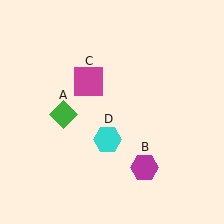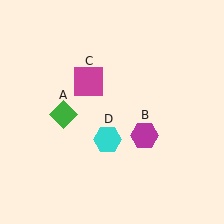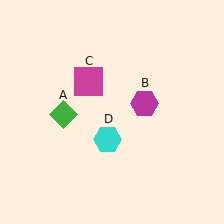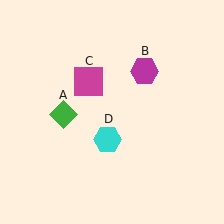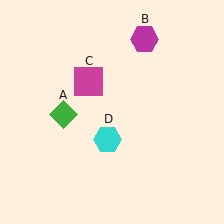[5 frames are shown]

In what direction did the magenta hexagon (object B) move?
The magenta hexagon (object B) moved up.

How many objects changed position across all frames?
1 object changed position: magenta hexagon (object B).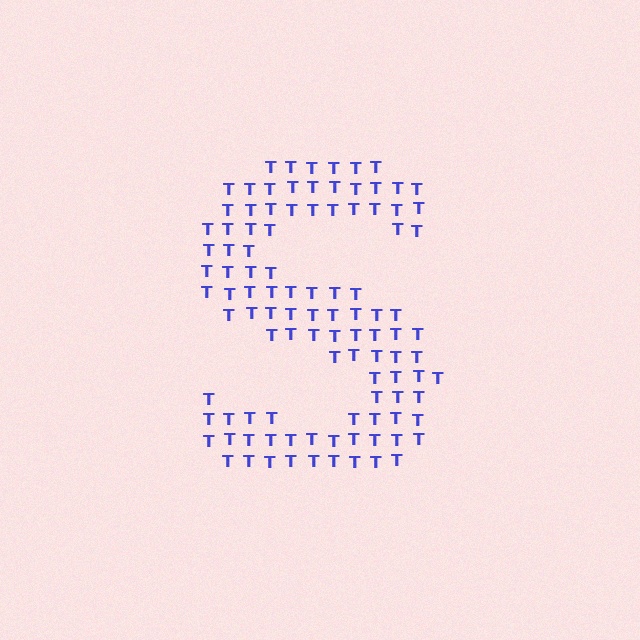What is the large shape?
The large shape is the letter S.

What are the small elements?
The small elements are letter T's.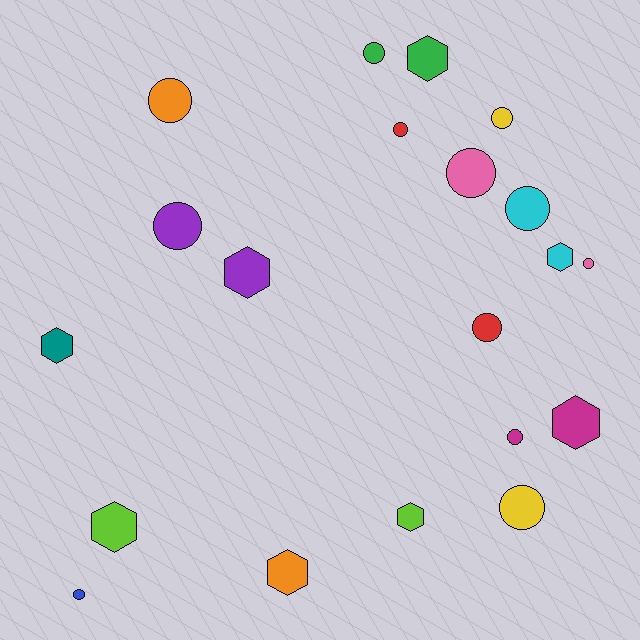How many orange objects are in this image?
There are 2 orange objects.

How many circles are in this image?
There are 12 circles.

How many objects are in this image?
There are 20 objects.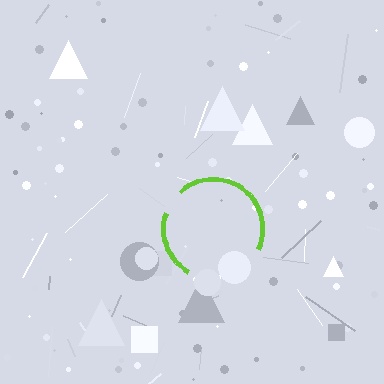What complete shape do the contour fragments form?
The contour fragments form a circle.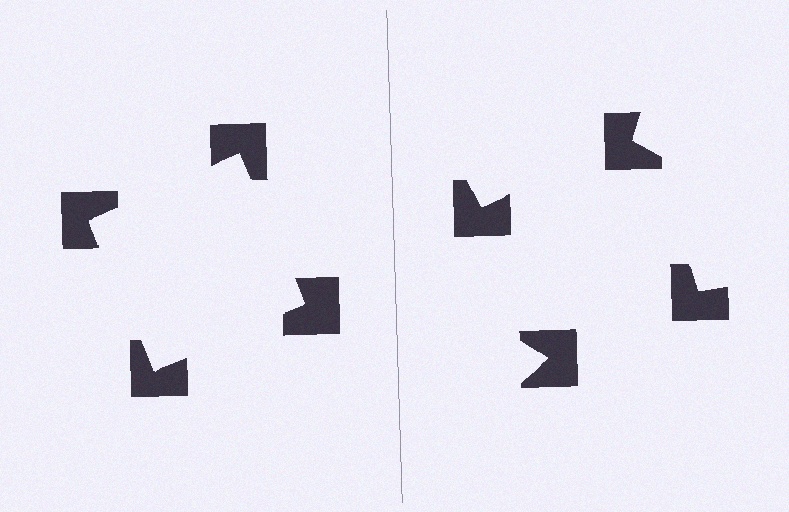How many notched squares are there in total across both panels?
8 — 4 on each side.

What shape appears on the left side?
An illusory square.